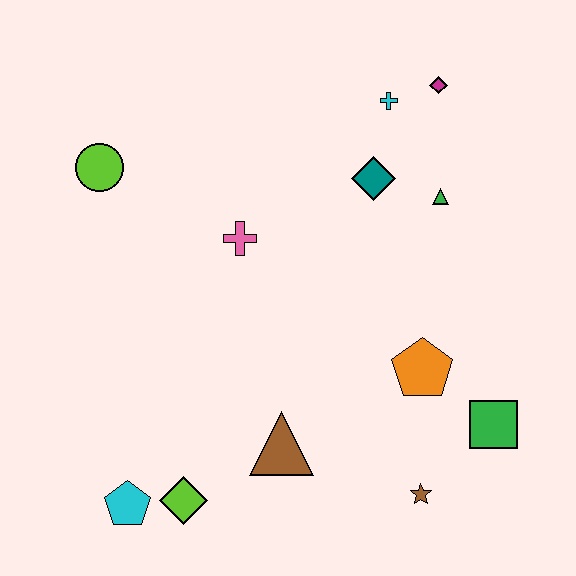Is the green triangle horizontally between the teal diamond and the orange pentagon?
No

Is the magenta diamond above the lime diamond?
Yes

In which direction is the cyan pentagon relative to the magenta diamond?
The cyan pentagon is below the magenta diamond.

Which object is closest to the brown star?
The green square is closest to the brown star.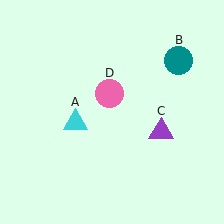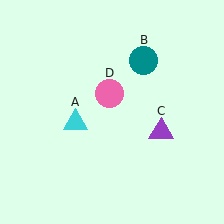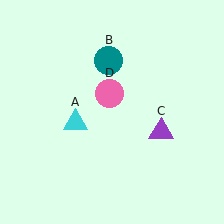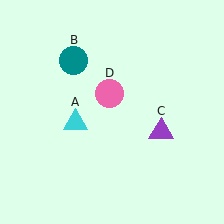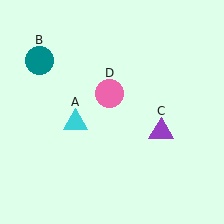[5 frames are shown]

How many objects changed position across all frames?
1 object changed position: teal circle (object B).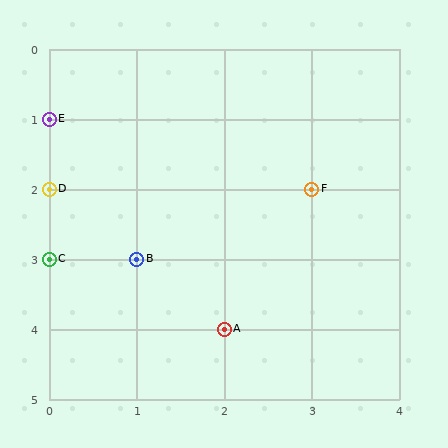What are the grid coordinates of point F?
Point F is at grid coordinates (3, 2).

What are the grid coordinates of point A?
Point A is at grid coordinates (2, 4).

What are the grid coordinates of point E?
Point E is at grid coordinates (0, 1).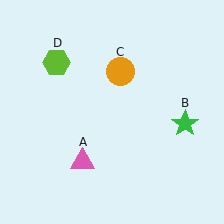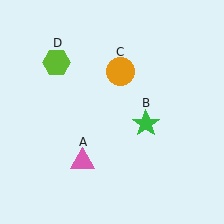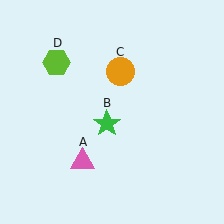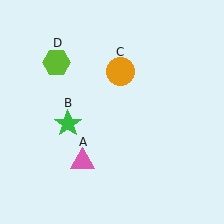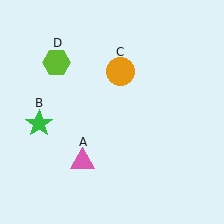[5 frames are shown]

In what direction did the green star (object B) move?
The green star (object B) moved left.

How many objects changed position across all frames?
1 object changed position: green star (object B).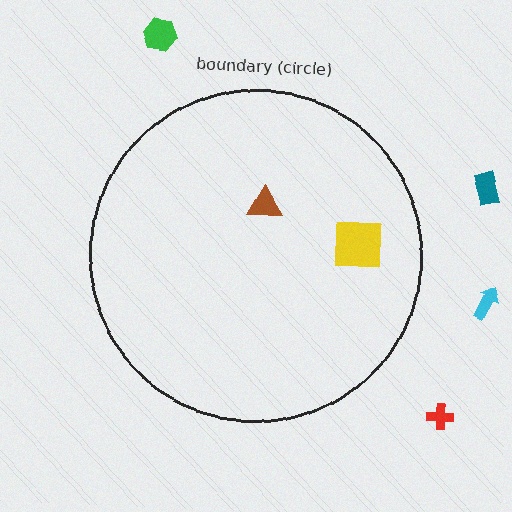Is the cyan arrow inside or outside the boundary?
Outside.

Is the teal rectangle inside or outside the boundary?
Outside.